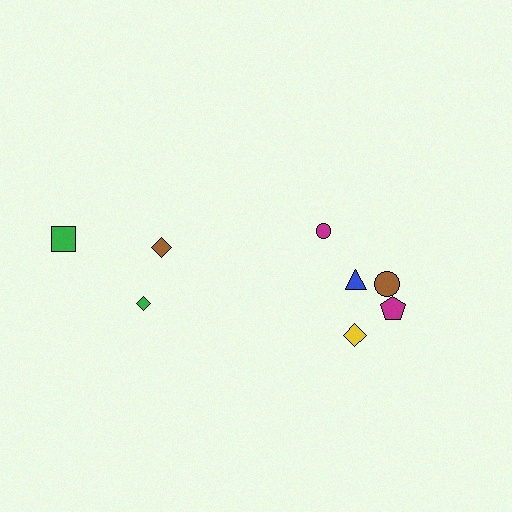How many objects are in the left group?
There are 3 objects.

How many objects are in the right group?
There are 5 objects.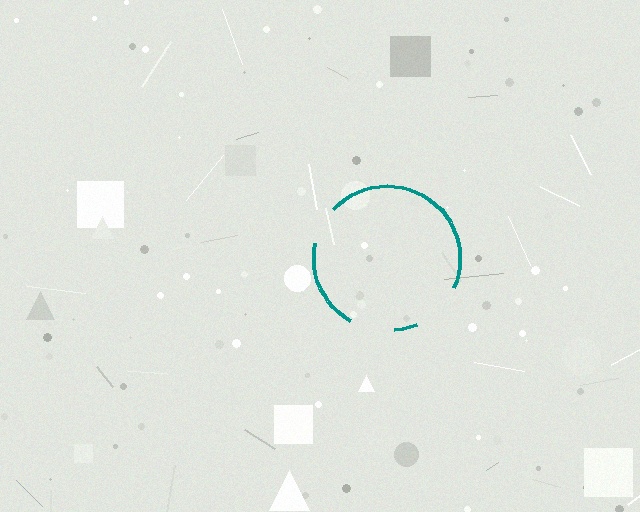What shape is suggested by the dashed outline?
The dashed outline suggests a circle.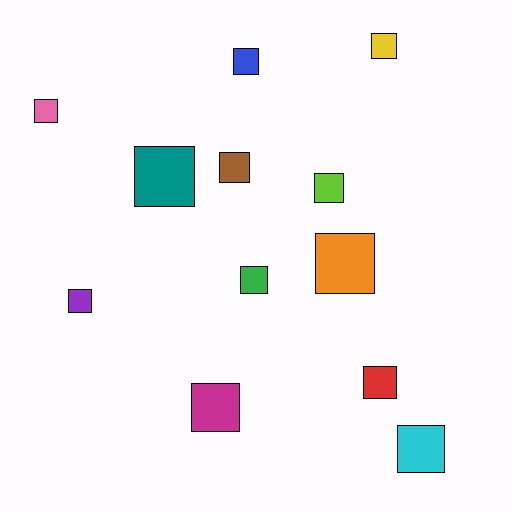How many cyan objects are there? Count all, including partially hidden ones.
There is 1 cyan object.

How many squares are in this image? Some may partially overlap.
There are 12 squares.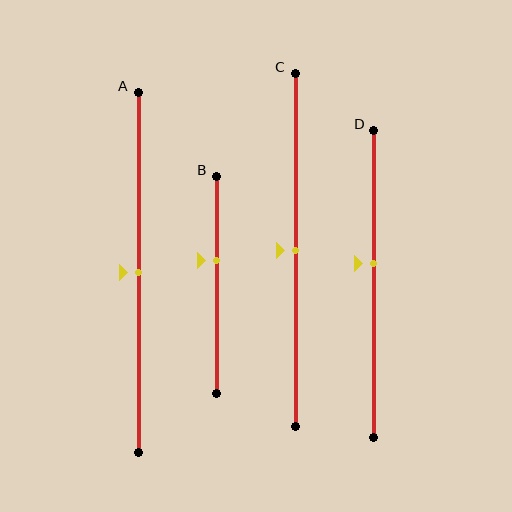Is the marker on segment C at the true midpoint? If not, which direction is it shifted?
Yes, the marker on segment C is at the true midpoint.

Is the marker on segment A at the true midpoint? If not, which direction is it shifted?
Yes, the marker on segment A is at the true midpoint.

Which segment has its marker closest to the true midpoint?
Segment A has its marker closest to the true midpoint.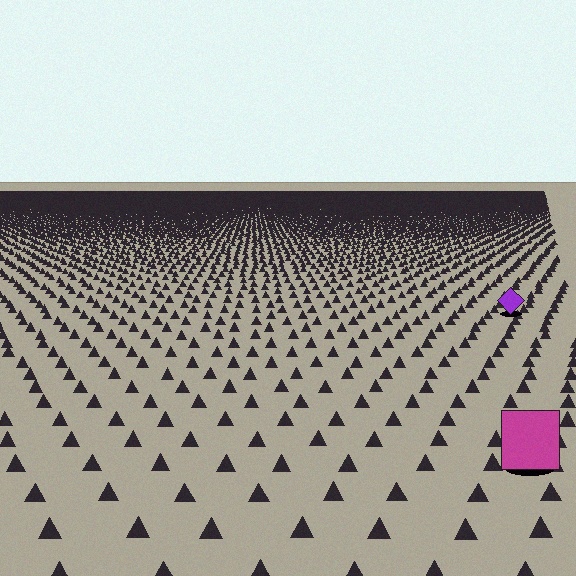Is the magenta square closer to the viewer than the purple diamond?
Yes. The magenta square is closer — you can tell from the texture gradient: the ground texture is coarser near it.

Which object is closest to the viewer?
The magenta square is closest. The texture marks near it are larger and more spread out.